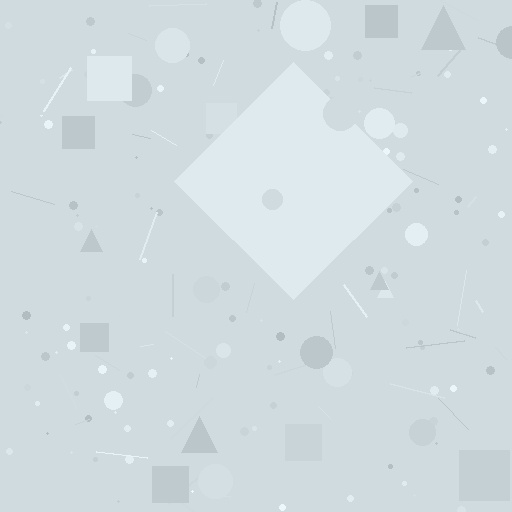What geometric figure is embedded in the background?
A diamond is embedded in the background.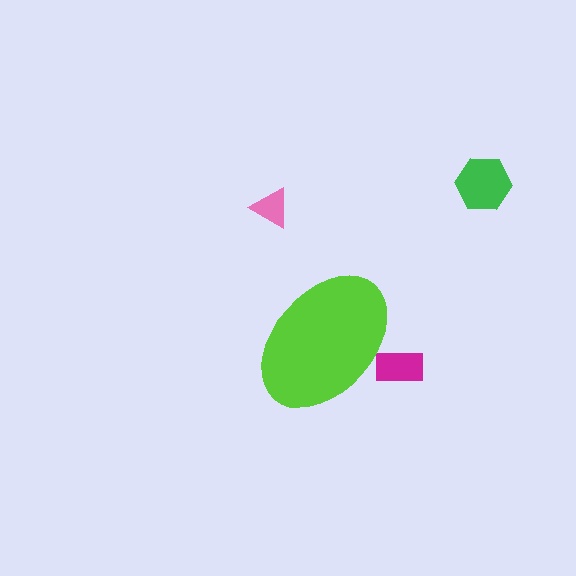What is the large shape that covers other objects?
A lime ellipse.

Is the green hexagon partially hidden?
No, the green hexagon is fully visible.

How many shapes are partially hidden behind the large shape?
1 shape is partially hidden.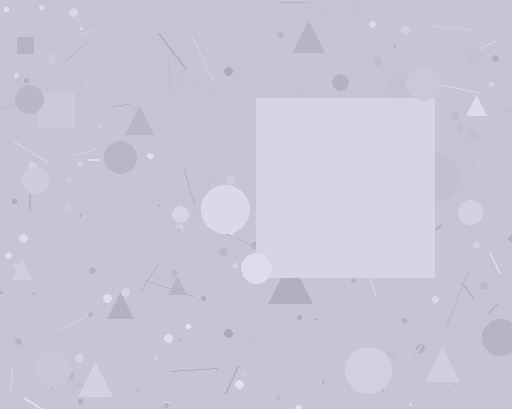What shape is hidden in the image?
A square is hidden in the image.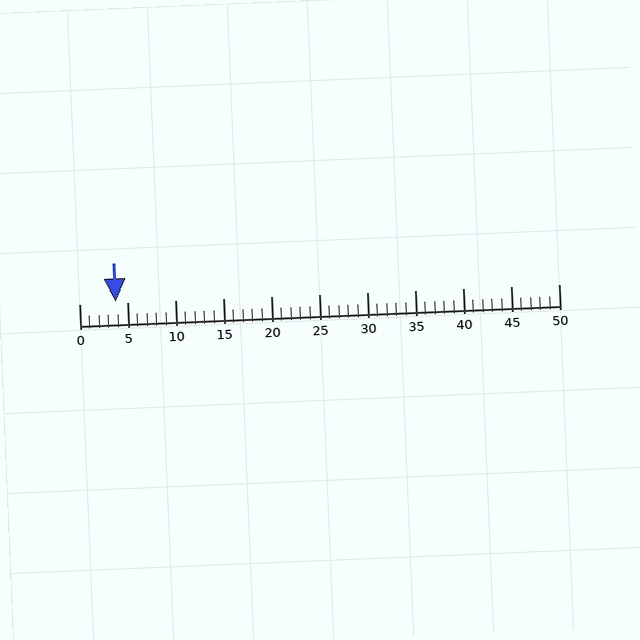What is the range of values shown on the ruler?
The ruler shows values from 0 to 50.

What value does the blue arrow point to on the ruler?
The blue arrow points to approximately 4.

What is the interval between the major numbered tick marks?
The major tick marks are spaced 5 units apart.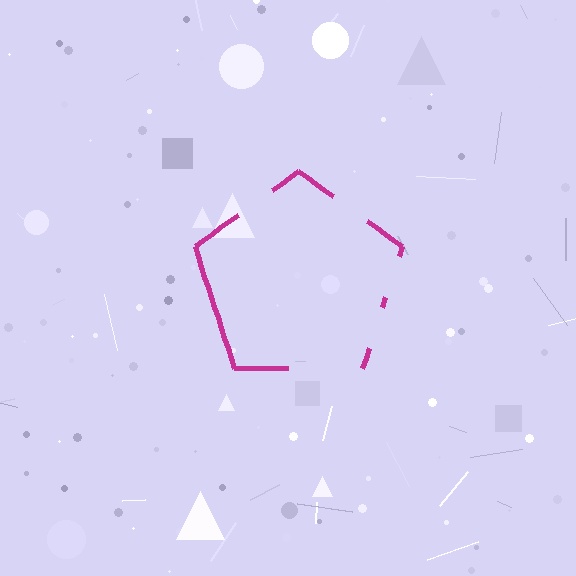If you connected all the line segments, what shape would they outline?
They would outline a pentagon.